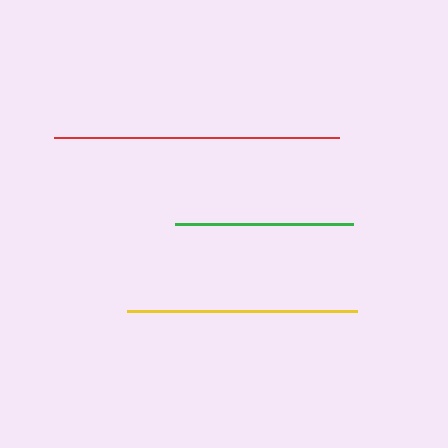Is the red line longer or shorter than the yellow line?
The red line is longer than the yellow line.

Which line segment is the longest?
The red line is the longest at approximately 285 pixels.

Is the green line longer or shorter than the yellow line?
The yellow line is longer than the green line.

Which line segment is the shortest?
The green line is the shortest at approximately 178 pixels.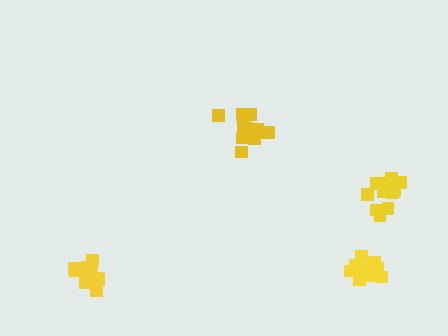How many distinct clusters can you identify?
There are 4 distinct clusters.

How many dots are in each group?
Group 1: 15 dots, Group 2: 13 dots, Group 3: 12 dots, Group 4: 14 dots (54 total).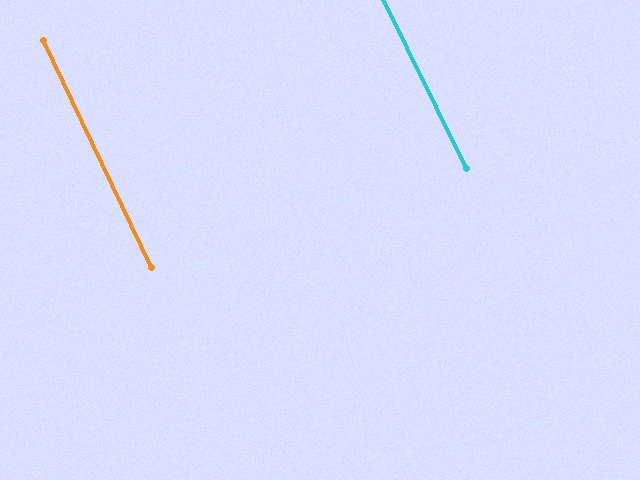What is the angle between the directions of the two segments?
Approximately 1 degree.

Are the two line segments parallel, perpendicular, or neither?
Parallel — their directions differ by only 0.7°.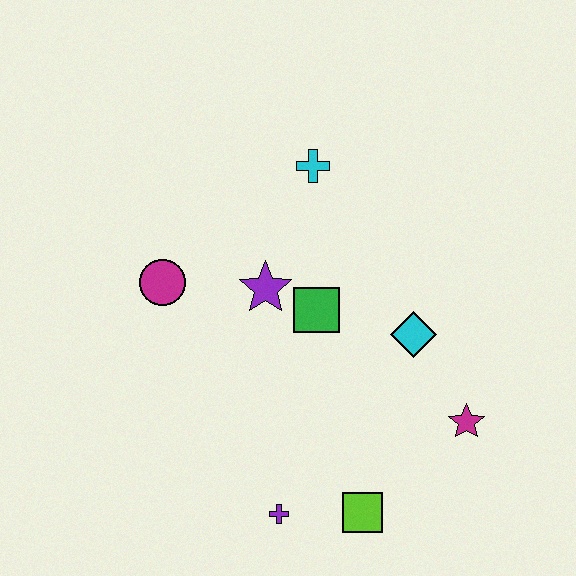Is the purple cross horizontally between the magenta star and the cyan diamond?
No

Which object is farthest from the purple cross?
The cyan cross is farthest from the purple cross.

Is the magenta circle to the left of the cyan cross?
Yes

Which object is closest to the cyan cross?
The purple star is closest to the cyan cross.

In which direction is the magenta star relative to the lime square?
The magenta star is to the right of the lime square.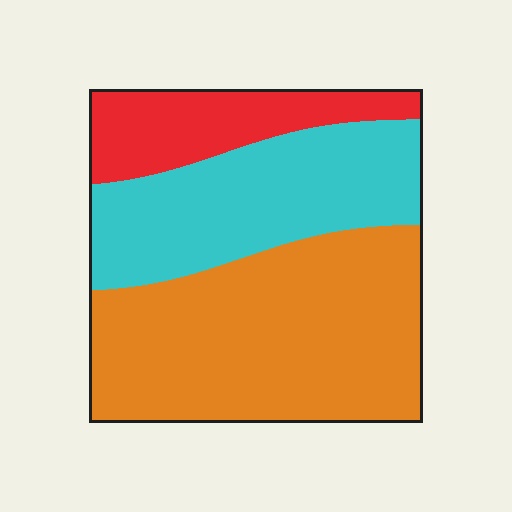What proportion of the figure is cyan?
Cyan takes up about one third (1/3) of the figure.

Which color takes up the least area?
Red, at roughly 15%.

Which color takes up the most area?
Orange, at roughly 50%.